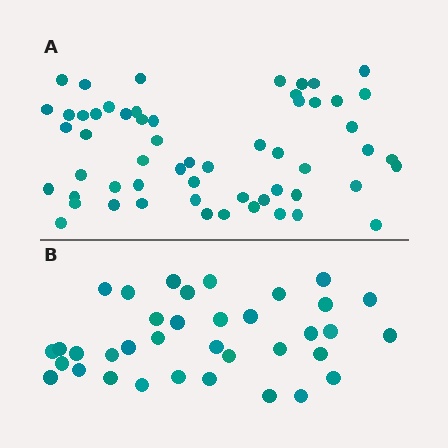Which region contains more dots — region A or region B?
Region A (the top region) has more dots.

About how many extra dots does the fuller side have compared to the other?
Region A has approximately 20 more dots than region B.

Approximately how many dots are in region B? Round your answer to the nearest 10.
About 40 dots. (The exact count is 36, which rounds to 40.)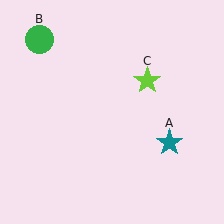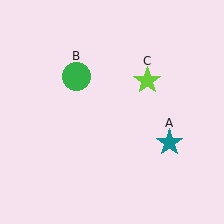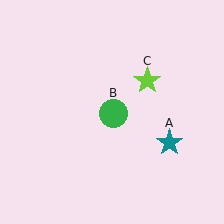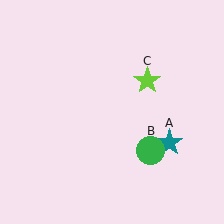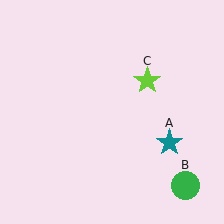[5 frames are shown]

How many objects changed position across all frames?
1 object changed position: green circle (object B).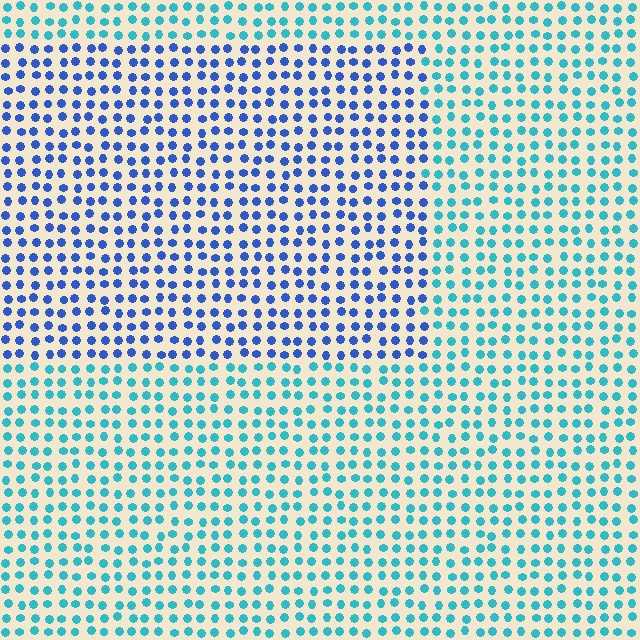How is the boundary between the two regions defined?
The boundary is defined purely by a slight shift in hue (about 40 degrees). Spacing, size, and orientation are identical on both sides.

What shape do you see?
I see a rectangle.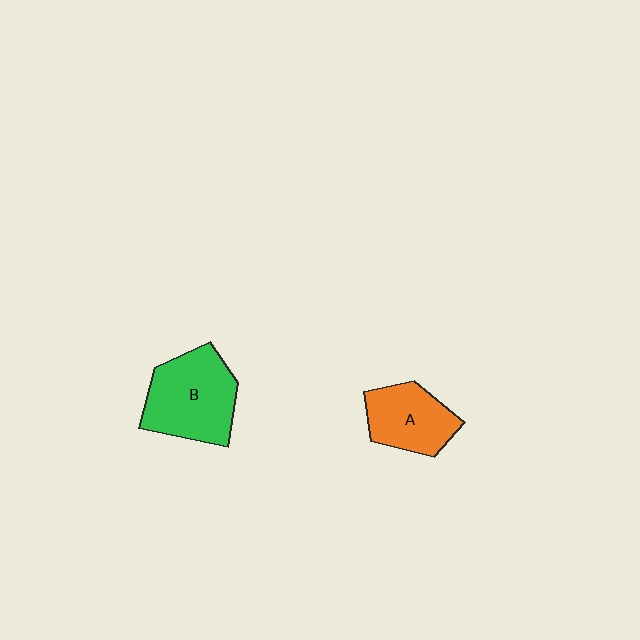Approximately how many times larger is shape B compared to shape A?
Approximately 1.4 times.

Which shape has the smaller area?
Shape A (orange).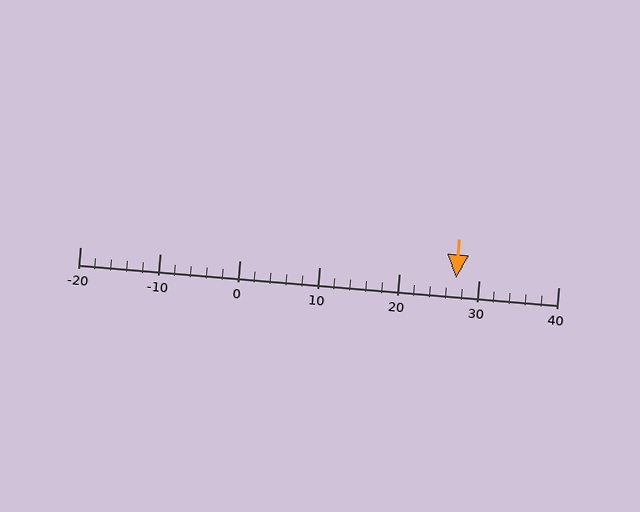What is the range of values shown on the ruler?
The ruler shows values from -20 to 40.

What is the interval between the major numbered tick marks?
The major tick marks are spaced 10 units apart.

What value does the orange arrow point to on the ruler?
The orange arrow points to approximately 27.